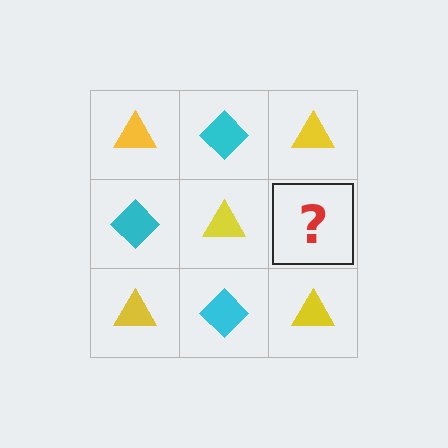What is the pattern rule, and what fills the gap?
The rule is that it alternates yellow triangle and cyan diamond in a checkerboard pattern. The gap should be filled with a cyan diamond.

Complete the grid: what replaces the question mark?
The question mark should be replaced with a cyan diamond.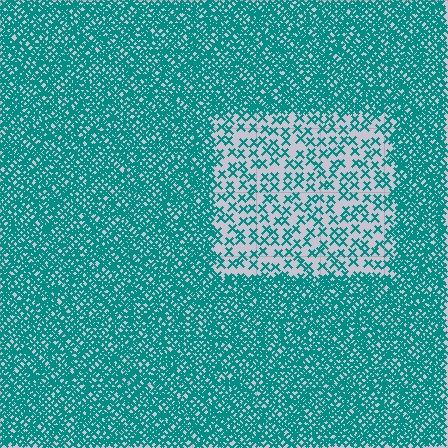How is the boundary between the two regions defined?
The boundary is defined by a change in element density (approximately 3.2x ratio). All elements are the same color, size, and shape.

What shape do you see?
I see a rectangle.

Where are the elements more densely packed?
The elements are more densely packed outside the rectangle boundary.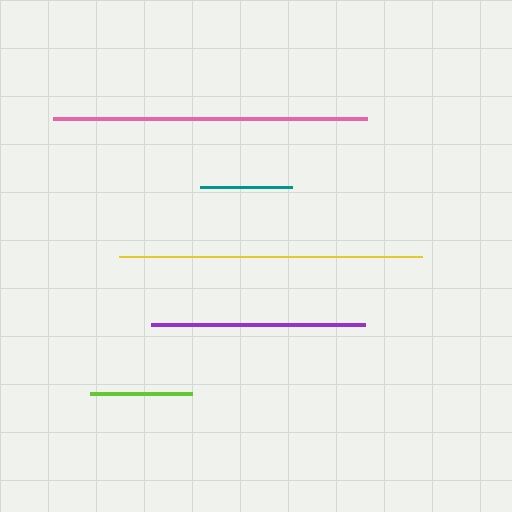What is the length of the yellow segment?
The yellow segment is approximately 303 pixels long.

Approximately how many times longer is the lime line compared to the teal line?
The lime line is approximately 1.1 times the length of the teal line.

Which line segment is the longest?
The pink line is the longest at approximately 314 pixels.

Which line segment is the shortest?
The teal line is the shortest at approximately 91 pixels.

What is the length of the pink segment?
The pink segment is approximately 314 pixels long.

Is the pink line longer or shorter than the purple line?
The pink line is longer than the purple line.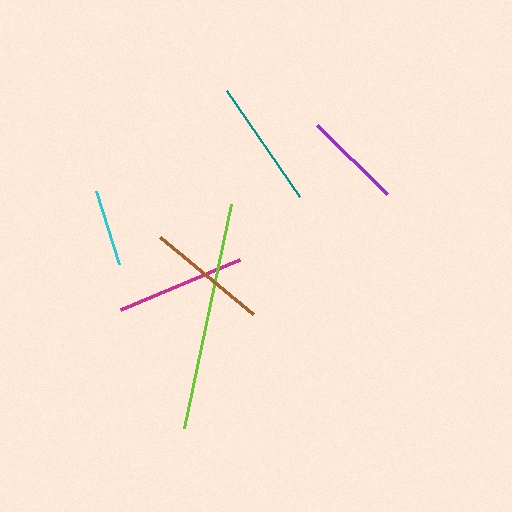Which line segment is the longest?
The lime line is the longest at approximately 229 pixels.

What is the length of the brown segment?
The brown segment is approximately 120 pixels long.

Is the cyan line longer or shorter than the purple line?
The purple line is longer than the cyan line.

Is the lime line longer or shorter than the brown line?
The lime line is longer than the brown line.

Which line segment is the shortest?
The cyan line is the shortest at approximately 77 pixels.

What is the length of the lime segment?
The lime segment is approximately 229 pixels long.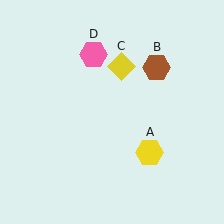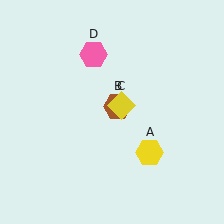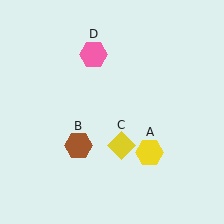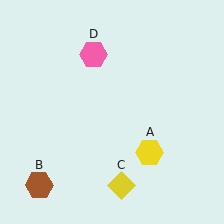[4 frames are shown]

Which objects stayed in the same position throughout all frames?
Yellow hexagon (object A) and pink hexagon (object D) remained stationary.